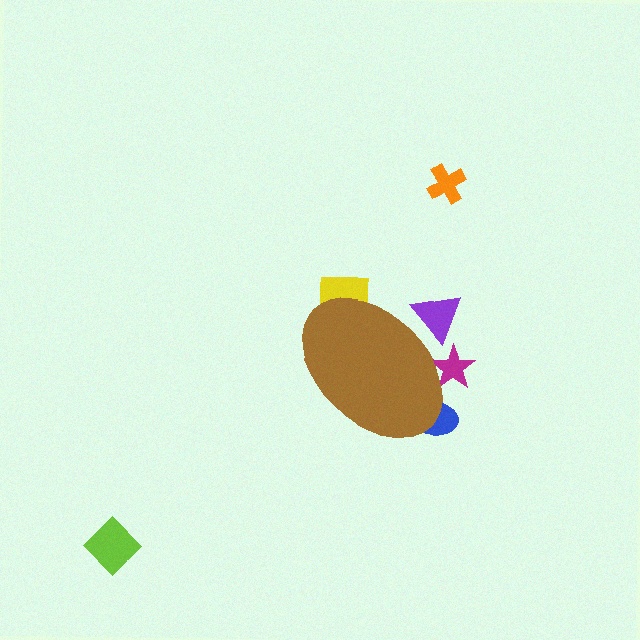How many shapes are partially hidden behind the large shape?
4 shapes are partially hidden.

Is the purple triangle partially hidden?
Yes, the purple triangle is partially hidden behind the brown ellipse.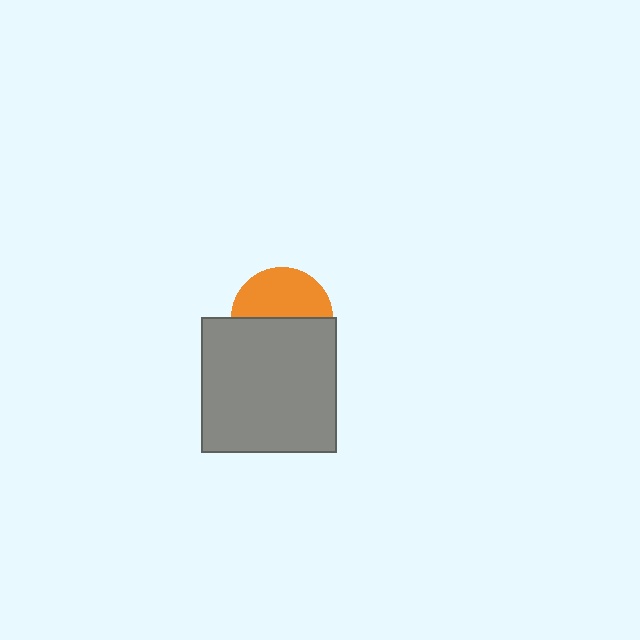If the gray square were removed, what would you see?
You would see the complete orange circle.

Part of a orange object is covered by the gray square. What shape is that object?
It is a circle.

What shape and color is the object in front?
The object in front is a gray square.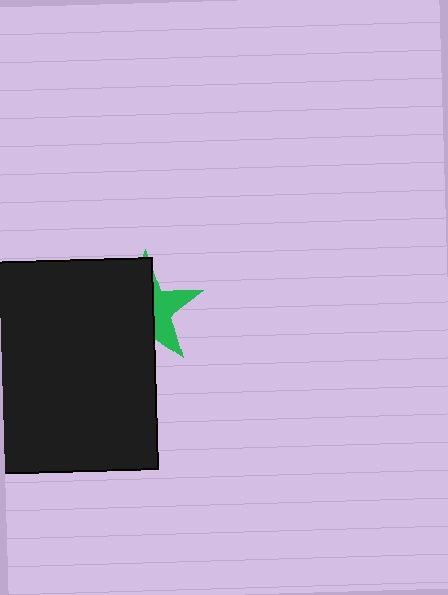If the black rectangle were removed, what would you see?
You would see the complete green star.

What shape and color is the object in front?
The object in front is a black rectangle.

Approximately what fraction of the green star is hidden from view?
Roughly 62% of the green star is hidden behind the black rectangle.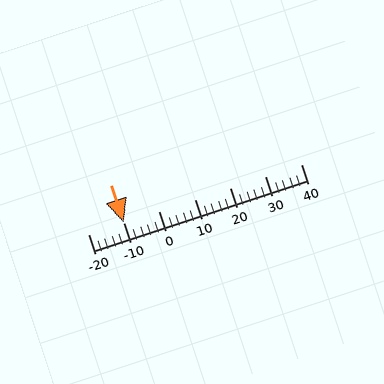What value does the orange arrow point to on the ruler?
The orange arrow points to approximately -10.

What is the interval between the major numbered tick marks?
The major tick marks are spaced 10 units apart.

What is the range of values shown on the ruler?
The ruler shows values from -20 to 40.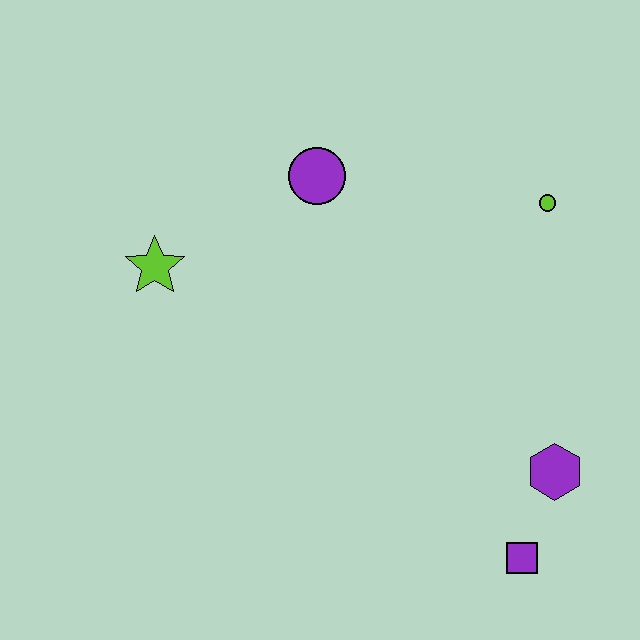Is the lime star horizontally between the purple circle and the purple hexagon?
No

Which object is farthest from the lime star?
The purple square is farthest from the lime star.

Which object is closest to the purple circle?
The lime star is closest to the purple circle.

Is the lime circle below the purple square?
No